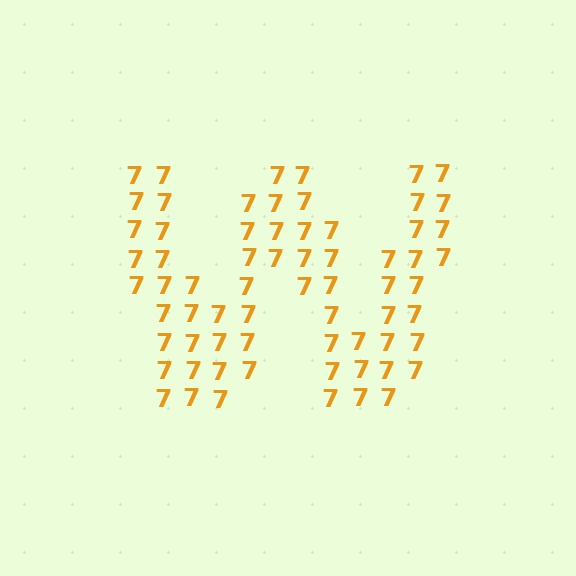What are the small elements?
The small elements are digit 7's.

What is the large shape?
The large shape is the letter W.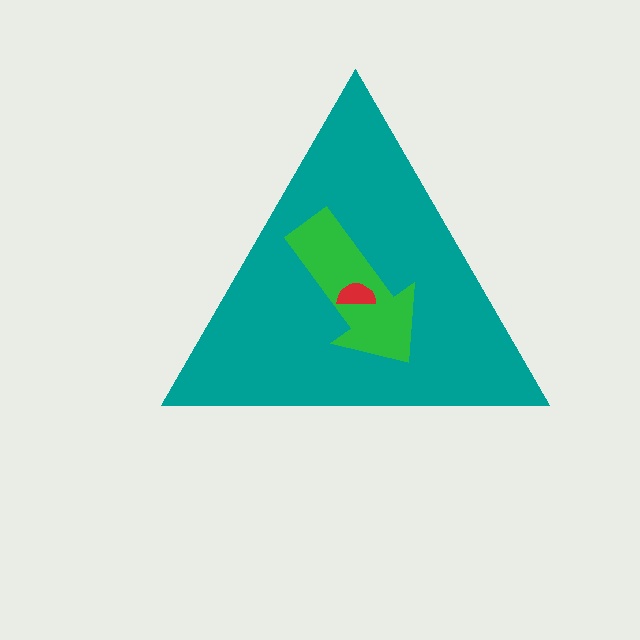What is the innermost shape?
The red semicircle.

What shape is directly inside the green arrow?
The red semicircle.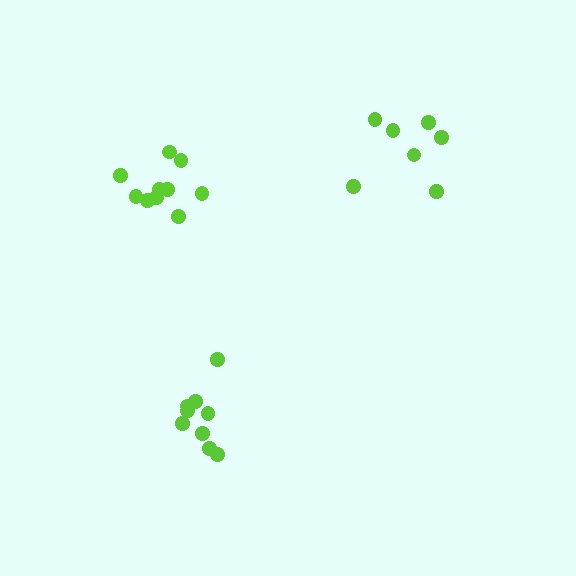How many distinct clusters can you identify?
There are 3 distinct clusters.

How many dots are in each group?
Group 1: 7 dots, Group 2: 10 dots, Group 3: 10 dots (27 total).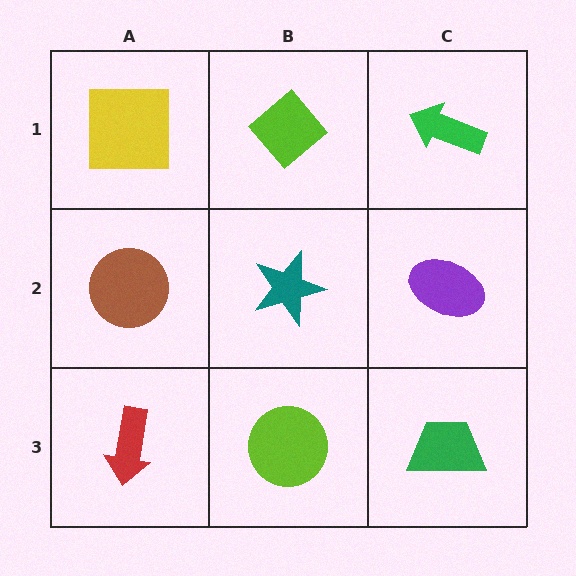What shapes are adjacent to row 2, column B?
A lime diamond (row 1, column B), a lime circle (row 3, column B), a brown circle (row 2, column A), a purple ellipse (row 2, column C).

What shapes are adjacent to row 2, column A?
A yellow square (row 1, column A), a red arrow (row 3, column A), a teal star (row 2, column B).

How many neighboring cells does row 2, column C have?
3.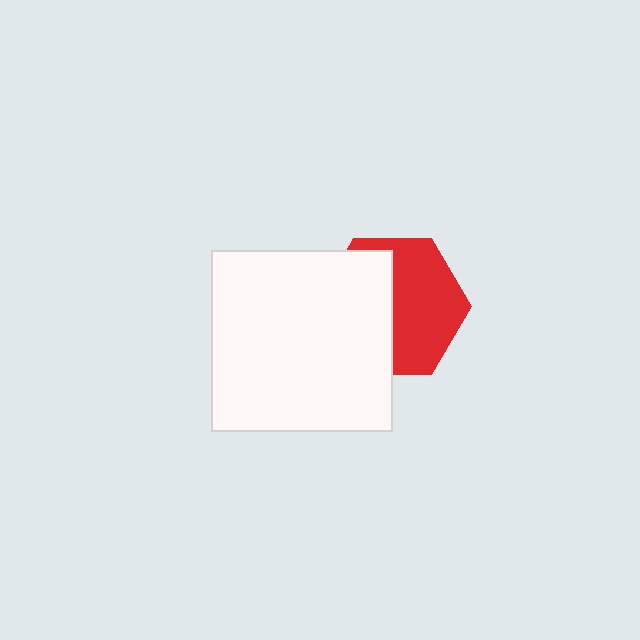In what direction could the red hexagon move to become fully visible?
The red hexagon could move right. That would shift it out from behind the white square entirely.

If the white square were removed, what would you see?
You would see the complete red hexagon.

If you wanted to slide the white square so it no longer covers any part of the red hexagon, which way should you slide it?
Slide it left — that is the most direct way to separate the two shapes.